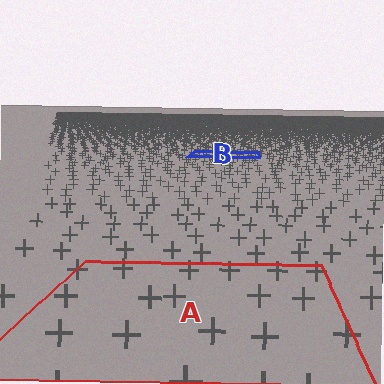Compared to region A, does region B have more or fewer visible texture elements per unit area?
Region B has more texture elements per unit area — they are packed more densely because it is farther away.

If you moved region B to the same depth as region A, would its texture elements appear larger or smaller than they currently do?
They would appear larger. At a closer depth, the same texture elements are projected at a bigger on-screen size.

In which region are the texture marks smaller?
The texture marks are smaller in region B, because it is farther away.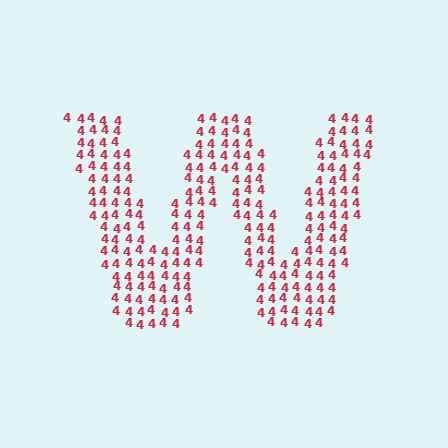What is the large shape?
The large shape is the letter W.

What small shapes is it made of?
It is made of small digit 4's.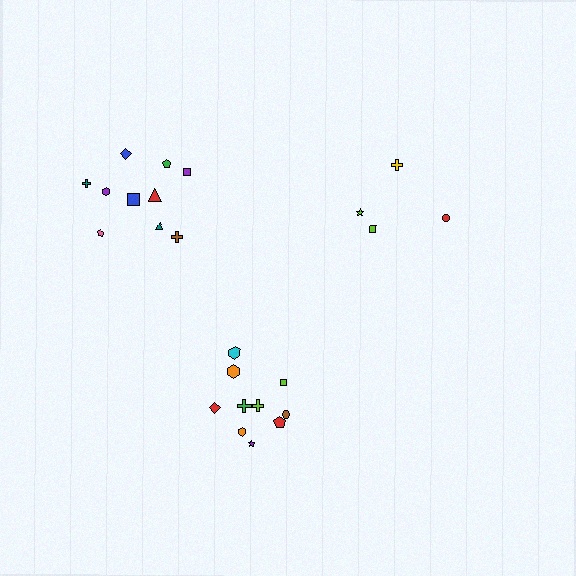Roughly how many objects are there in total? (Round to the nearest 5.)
Roughly 25 objects in total.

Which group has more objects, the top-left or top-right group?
The top-left group.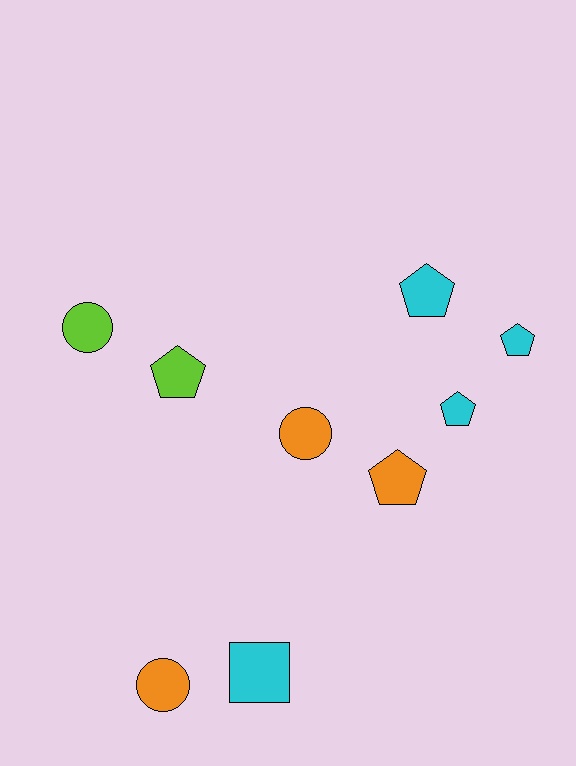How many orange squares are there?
There are no orange squares.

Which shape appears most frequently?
Pentagon, with 5 objects.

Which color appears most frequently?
Cyan, with 4 objects.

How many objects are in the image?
There are 9 objects.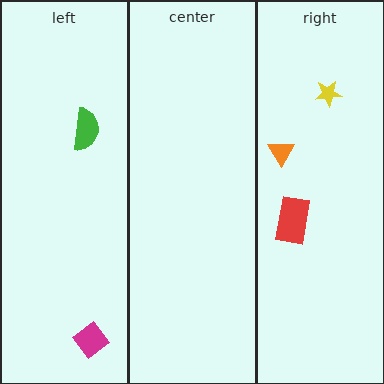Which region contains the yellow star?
The right region.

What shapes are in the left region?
The magenta diamond, the green semicircle.